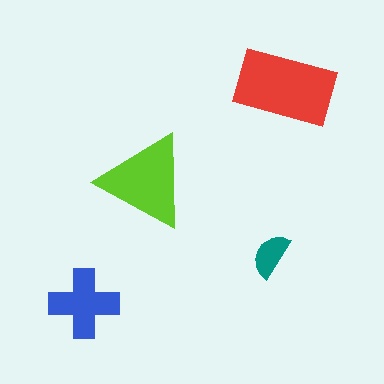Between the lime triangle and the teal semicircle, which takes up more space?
The lime triangle.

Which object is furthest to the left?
The blue cross is leftmost.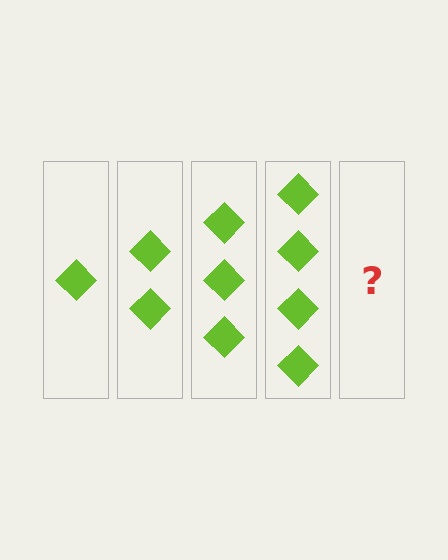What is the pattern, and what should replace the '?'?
The pattern is that each step adds one more diamond. The '?' should be 5 diamonds.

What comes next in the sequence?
The next element should be 5 diamonds.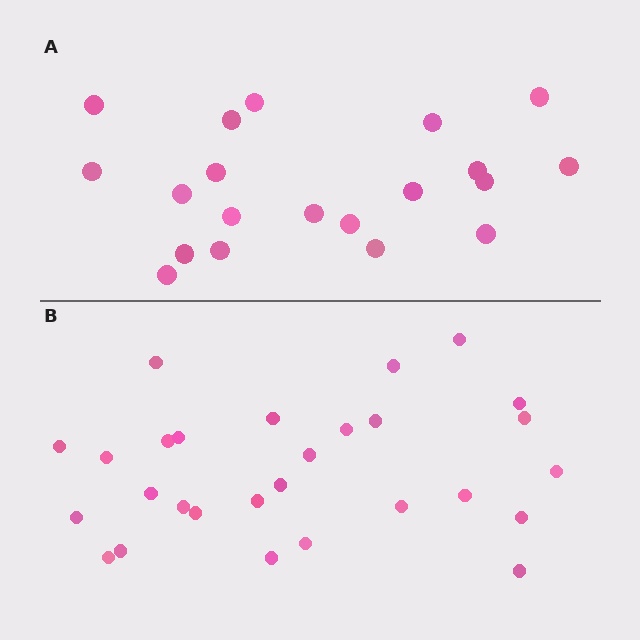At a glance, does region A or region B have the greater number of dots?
Region B (the bottom region) has more dots.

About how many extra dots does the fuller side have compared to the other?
Region B has roughly 8 or so more dots than region A.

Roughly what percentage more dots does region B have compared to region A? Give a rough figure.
About 40% more.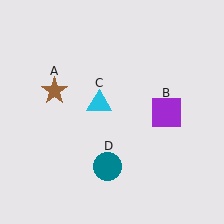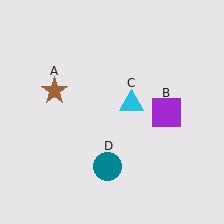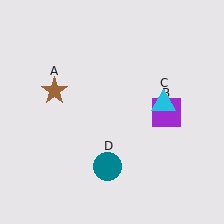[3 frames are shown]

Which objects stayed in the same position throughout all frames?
Brown star (object A) and purple square (object B) and teal circle (object D) remained stationary.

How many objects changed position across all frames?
1 object changed position: cyan triangle (object C).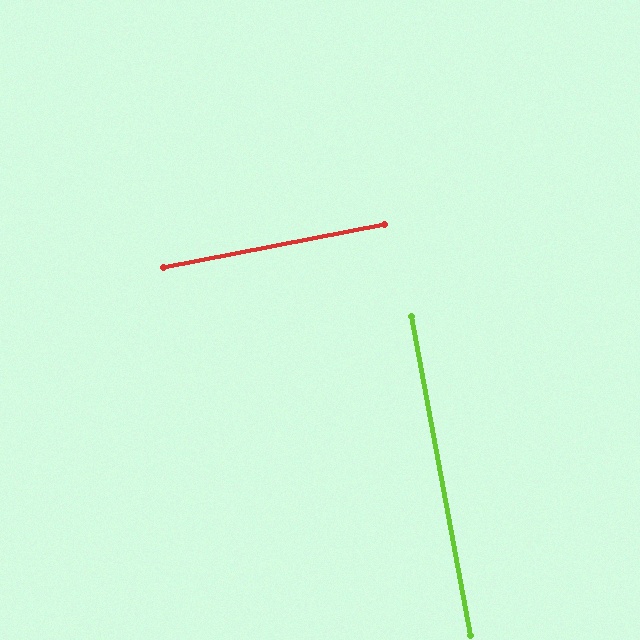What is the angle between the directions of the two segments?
Approximately 89 degrees.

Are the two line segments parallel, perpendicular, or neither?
Perpendicular — they meet at approximately 89°.